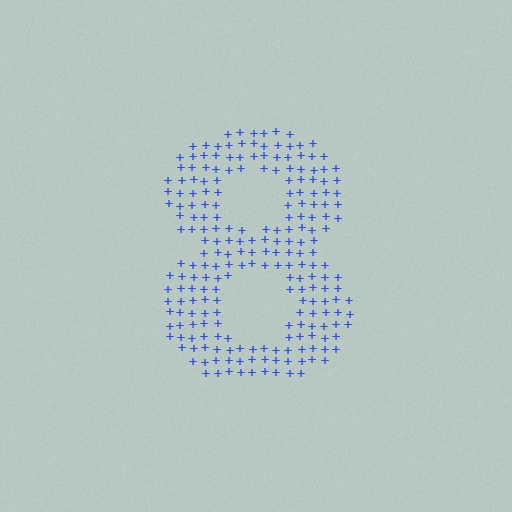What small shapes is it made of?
It is made of small plus signs.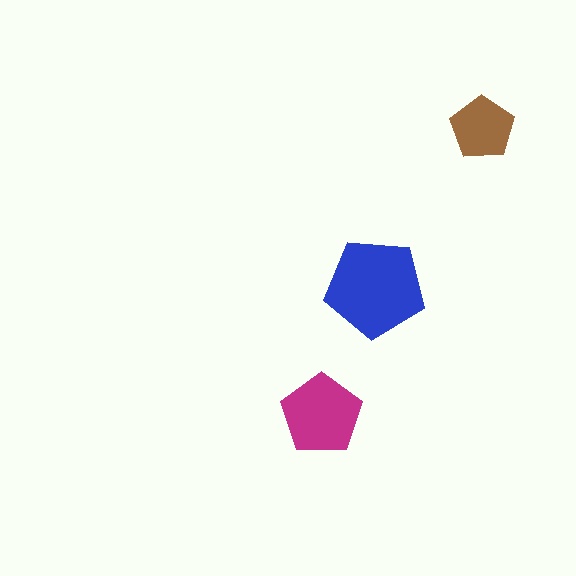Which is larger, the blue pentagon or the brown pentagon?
The blue one.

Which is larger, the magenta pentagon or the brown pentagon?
The magenta one.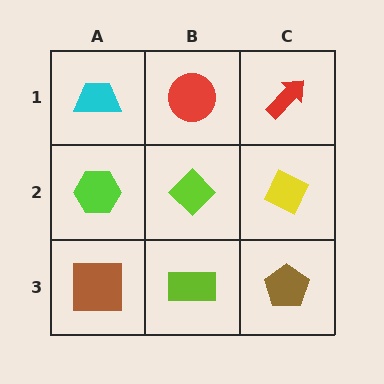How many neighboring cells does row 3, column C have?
2.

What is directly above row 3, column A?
A lime hexagon.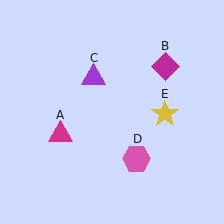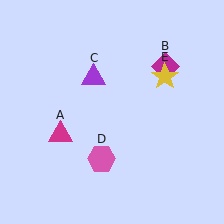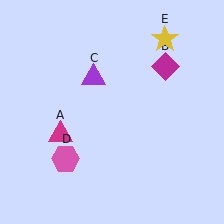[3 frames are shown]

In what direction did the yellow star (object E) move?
The yellow star (object E) moved up.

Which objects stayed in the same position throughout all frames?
Magenta triangle (object A) and magenta diamond (object B) and purple triangle (object C) remained stationary.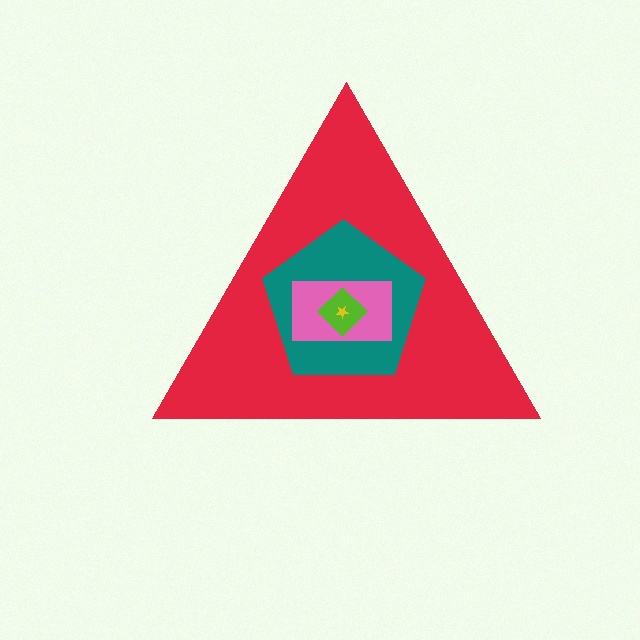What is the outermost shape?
The red triangle.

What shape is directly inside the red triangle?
The teal pentagon.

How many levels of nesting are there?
5.